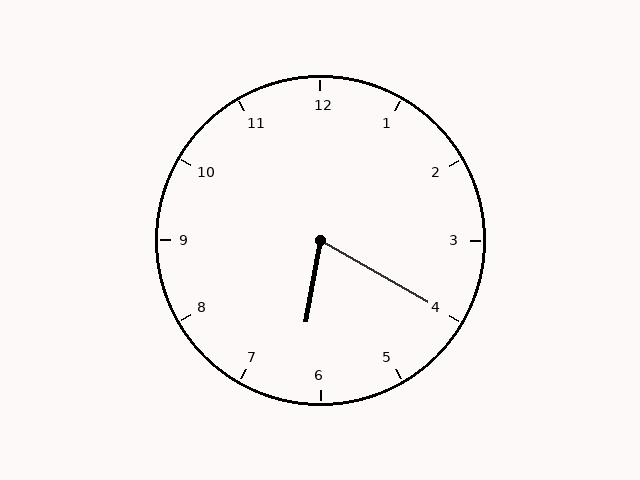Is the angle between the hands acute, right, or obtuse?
It is acute.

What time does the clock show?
6:20.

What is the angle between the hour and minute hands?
Approximately 70 degrees.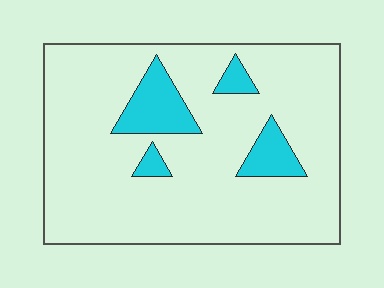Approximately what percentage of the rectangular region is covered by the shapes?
Approximately 15%.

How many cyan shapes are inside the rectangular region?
4.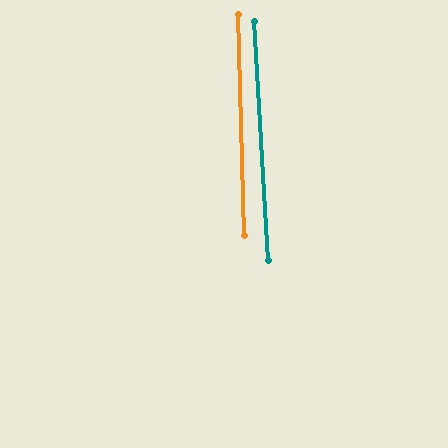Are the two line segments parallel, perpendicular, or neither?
Parallel — their directions differ by only 1.6°.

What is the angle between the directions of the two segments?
Approximately 2 degrees.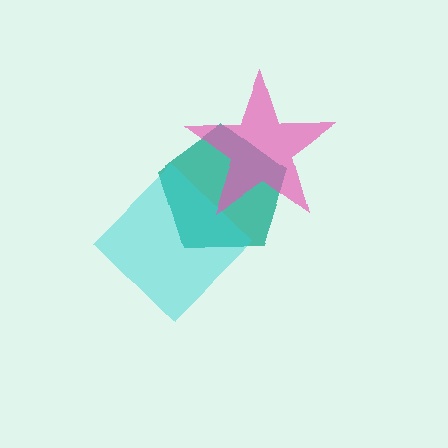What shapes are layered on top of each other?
The layered shapes are: a teal pentagon, a cyan diamond, a pink star.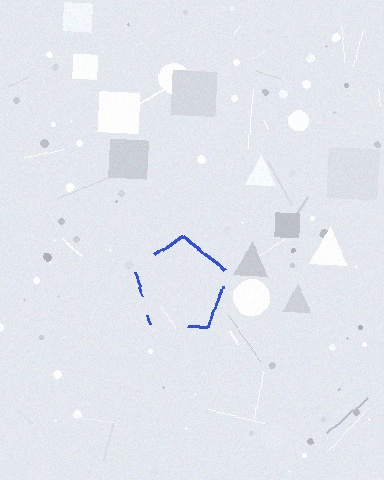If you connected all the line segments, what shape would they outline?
They would outline a pentagon.